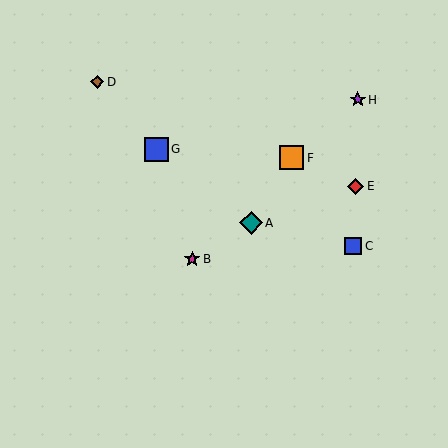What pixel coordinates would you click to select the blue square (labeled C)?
Click at (353, 246) to select the blue square C.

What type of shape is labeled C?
Shape C is a blue square.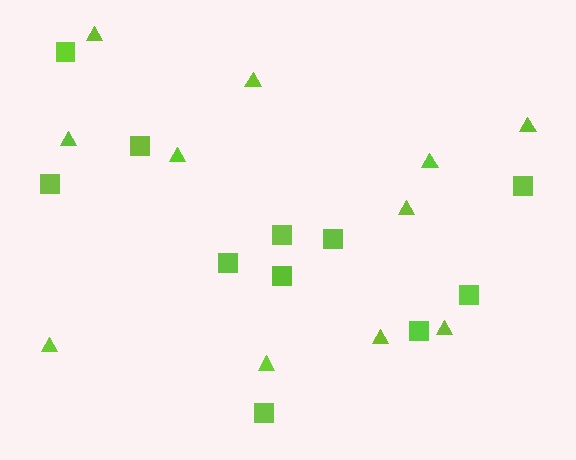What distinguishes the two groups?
There are 2 groups: one group of triangles (11) and one group of squares (11).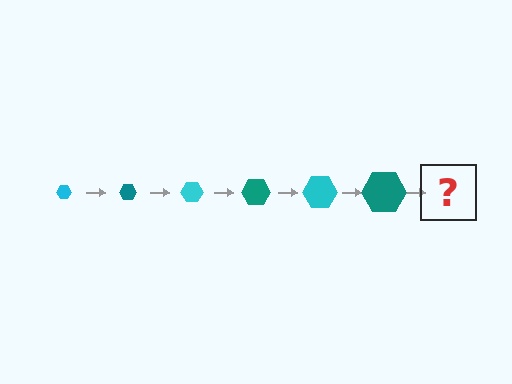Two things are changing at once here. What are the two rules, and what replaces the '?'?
The two rules are that the hexagon grows larger each step and the color cycles through cyan and teal. The '?' should be a cyan hexagon, larger than the previous one.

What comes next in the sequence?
The next element should be a cyan hexagon, larger than the previous one.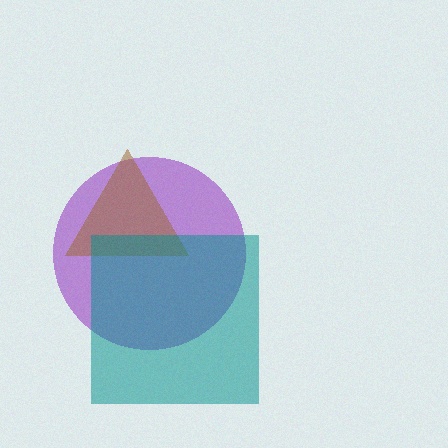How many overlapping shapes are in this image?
There are 3 overlapping shapes in the image.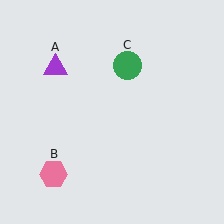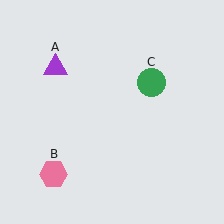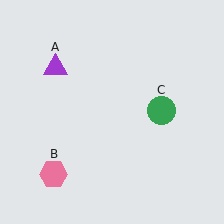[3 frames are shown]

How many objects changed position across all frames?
1 object changed position: green circle (object C).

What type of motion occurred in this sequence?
The green circle (object C) rotated clockwise around the center of the scene.